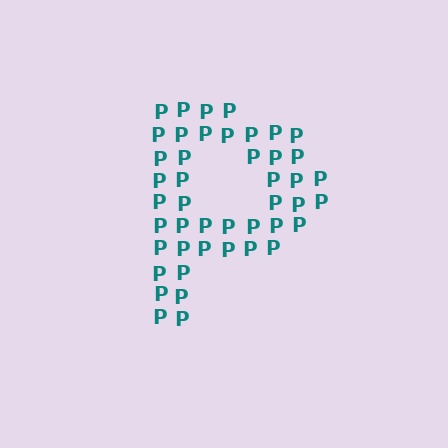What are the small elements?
The small elements are letter P's.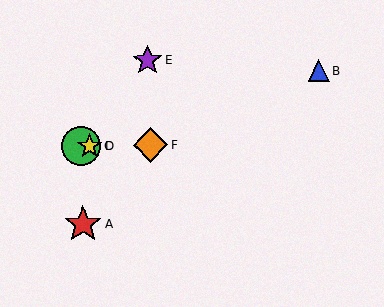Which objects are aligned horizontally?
Objects C, D, F are aligned horizontally.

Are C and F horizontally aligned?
Yes, both are at y≈146.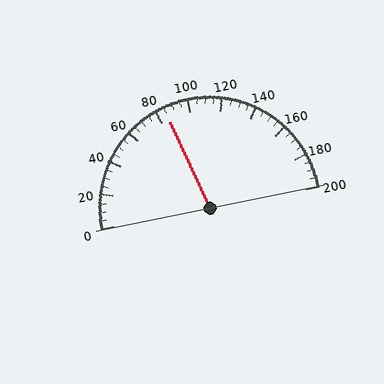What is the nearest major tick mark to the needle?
The nearest major tick mark is 80.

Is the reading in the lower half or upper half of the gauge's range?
The reading is in the lower half of the range (0 to 200).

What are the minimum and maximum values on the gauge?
The gauge ranges from 0 to 200.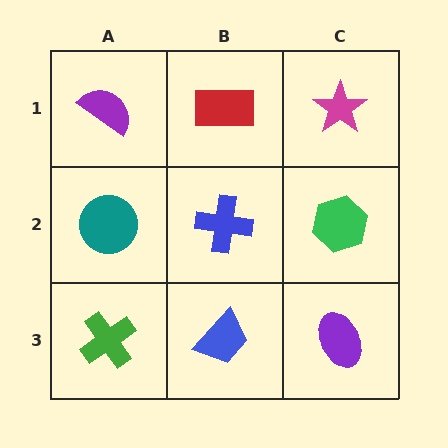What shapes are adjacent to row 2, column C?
A magenta star (row 1, column C), a purple ellipse (row 3, column C), a blue cross (row 2, column B).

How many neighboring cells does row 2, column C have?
3.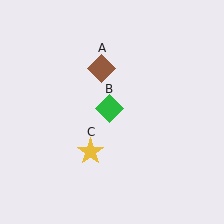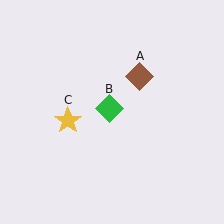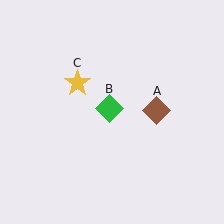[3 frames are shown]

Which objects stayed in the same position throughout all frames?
Green diamond (object B) remained stationary.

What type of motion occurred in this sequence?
The brown diamond (object A), yellow star (object C) rotated clockwise around the center of the scene.